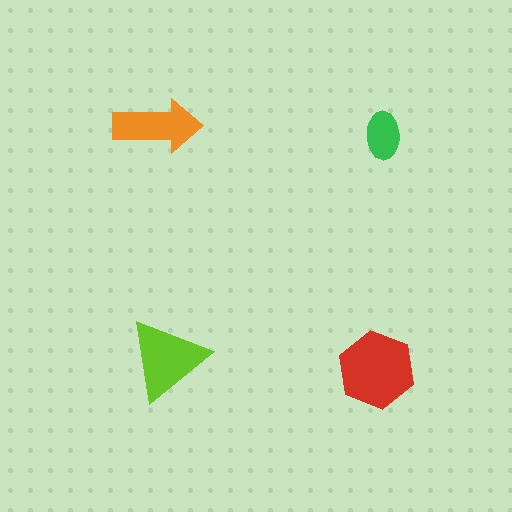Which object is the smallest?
The green ellipse.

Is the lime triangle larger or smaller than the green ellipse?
Larger.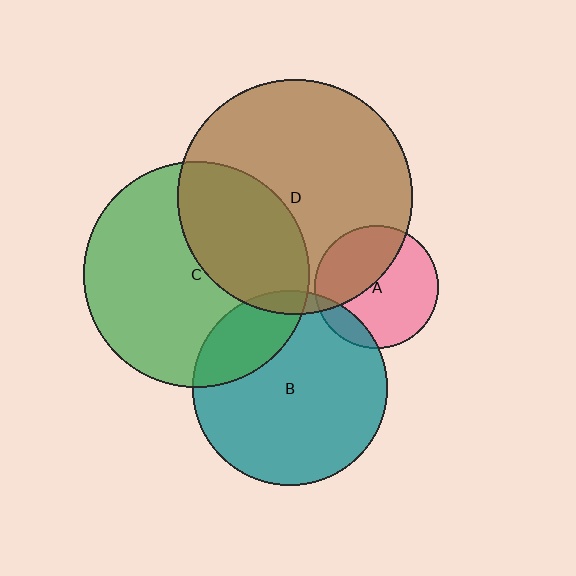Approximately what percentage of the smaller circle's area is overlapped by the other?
Approximately 35%.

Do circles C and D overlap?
Yes.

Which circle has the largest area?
Circle D (brown).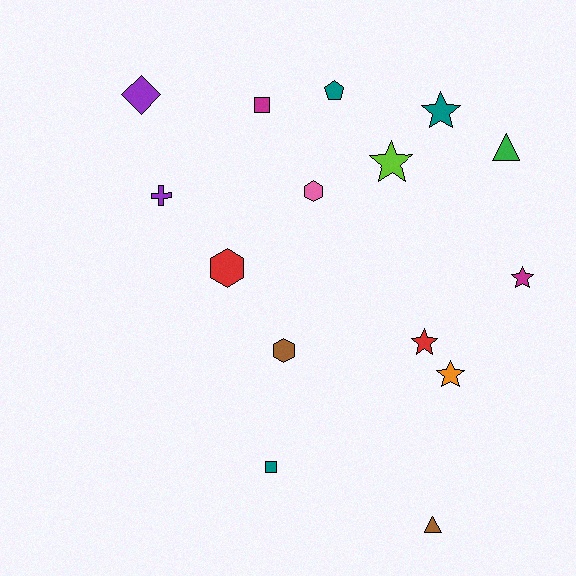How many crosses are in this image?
There is 1 cross.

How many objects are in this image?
There are 15 objects.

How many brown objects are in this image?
There are 2 brown objects.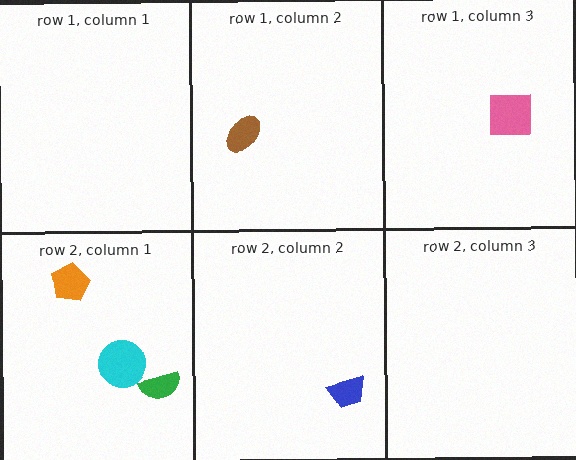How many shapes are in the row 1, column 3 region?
1.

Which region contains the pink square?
The row 1, column 3 region.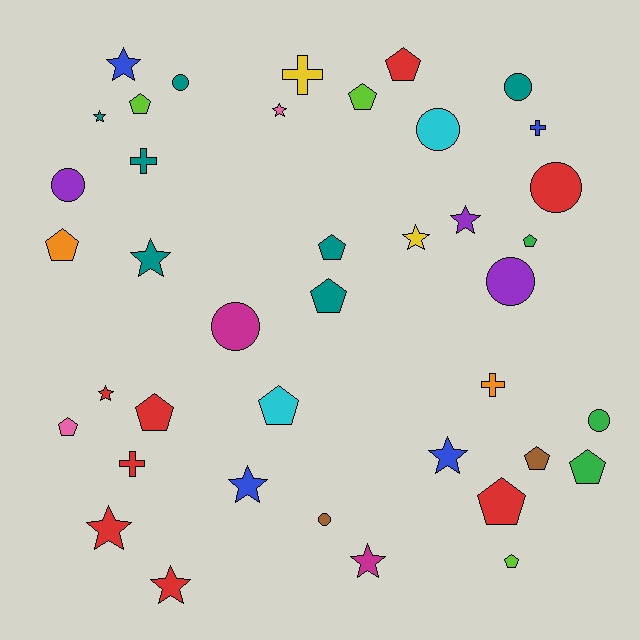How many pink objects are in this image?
There are 2 pink objects.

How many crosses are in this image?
There are 5 crosses.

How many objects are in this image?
There are 40 objects.